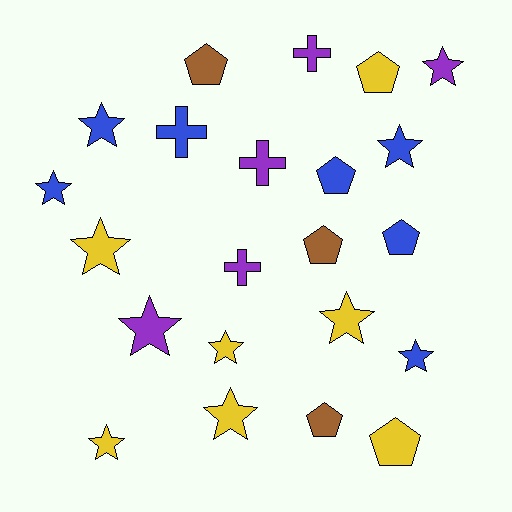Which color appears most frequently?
Blue, with 7 objects.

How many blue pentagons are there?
There are 2 blue pentagons.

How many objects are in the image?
There are 22 objects.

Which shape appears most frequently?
Star, with 11 objects.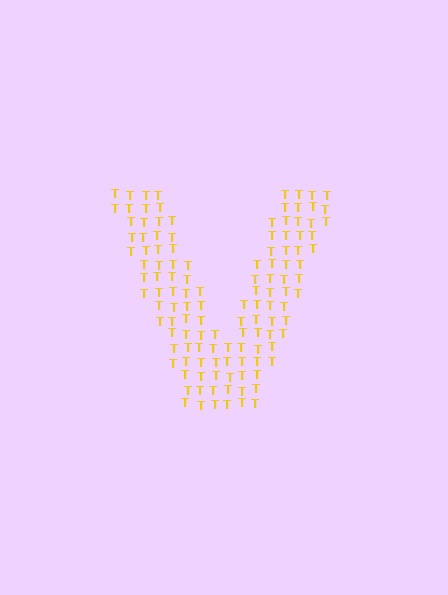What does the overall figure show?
The overall figure shows the letter V.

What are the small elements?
The small elements are letter T's.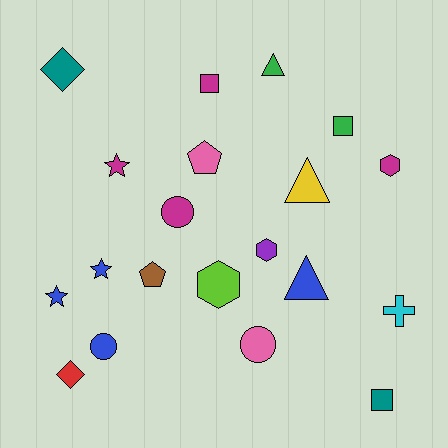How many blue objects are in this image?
There are 4 blue objects.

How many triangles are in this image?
There are 3 triangles.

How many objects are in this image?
There are 20 objects.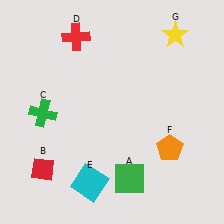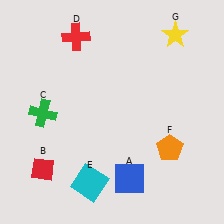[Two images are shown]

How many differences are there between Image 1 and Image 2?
There is 1 difference between the two images.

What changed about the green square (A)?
In Image 1, A is green. In Image 2, it changed to blue.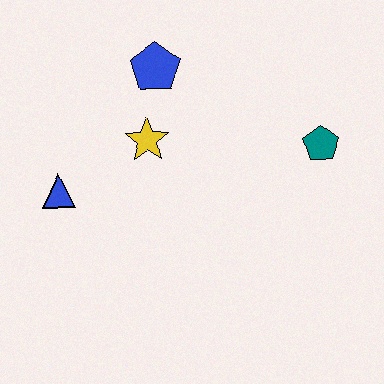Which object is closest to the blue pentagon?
The yellow star is closest to the blue pentagon.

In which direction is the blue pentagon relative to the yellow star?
The blue pentagon is above the yellow star.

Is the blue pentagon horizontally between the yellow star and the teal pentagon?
Yes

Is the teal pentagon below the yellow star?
Yes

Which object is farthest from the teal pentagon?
The blue triangle is farthest from the teal pentagon.